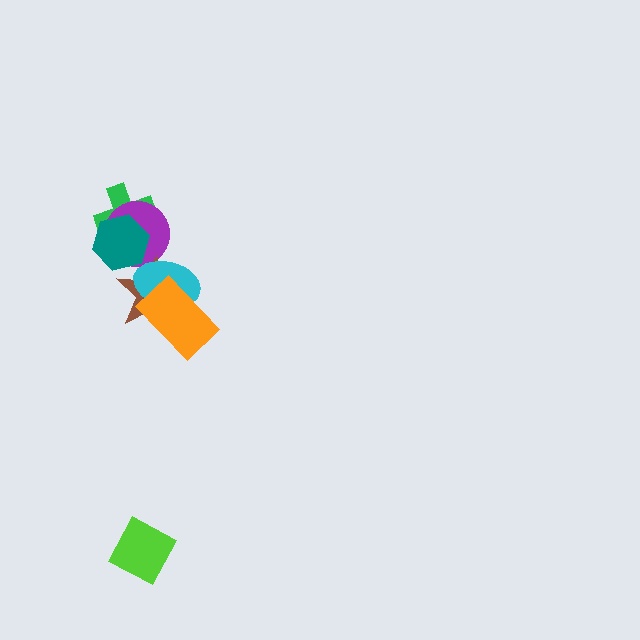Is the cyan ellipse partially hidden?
Yes, it is partially covered by another shape.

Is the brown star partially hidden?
Yes, it is partially covered by another shape.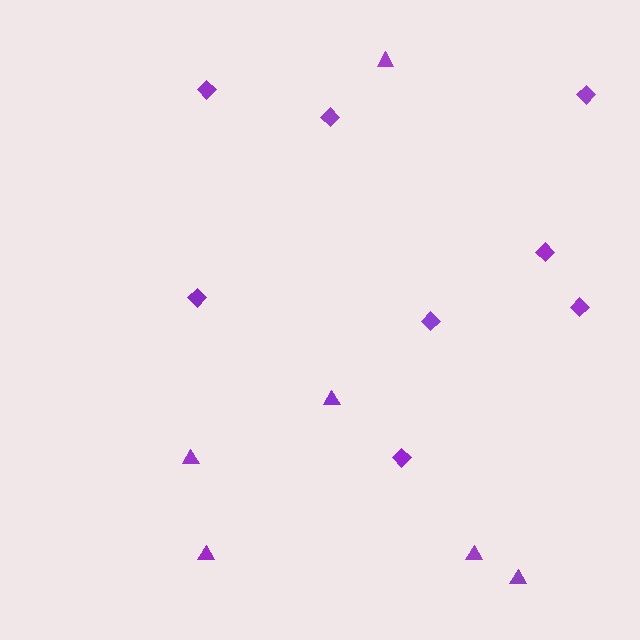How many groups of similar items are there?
There are 2 groups: one group of triangles (6) and one group of diamonds (8).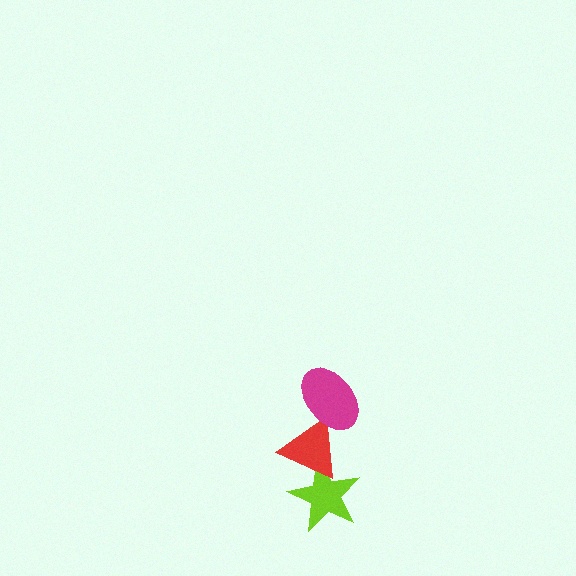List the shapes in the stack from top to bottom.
From top to bottom: the magenta ellipse, the red triangle, the lime star.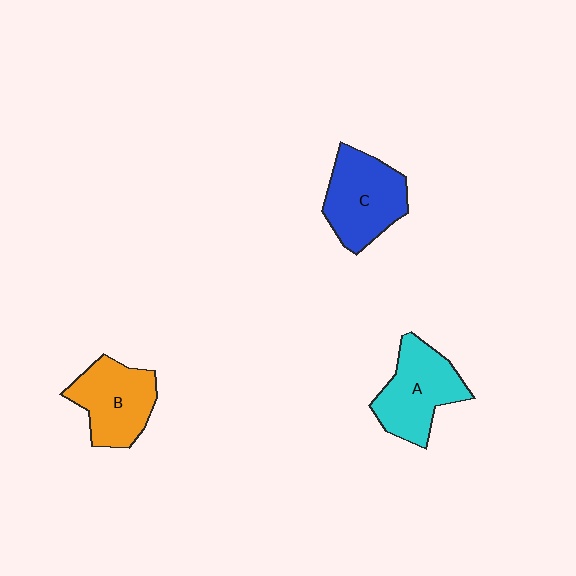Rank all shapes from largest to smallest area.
From largest to smallest: C (blue), A (cyan), B (orange).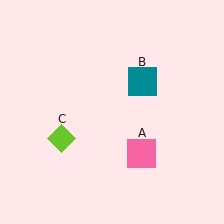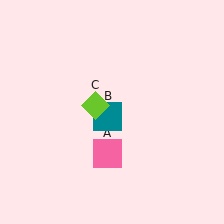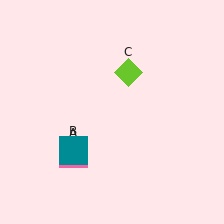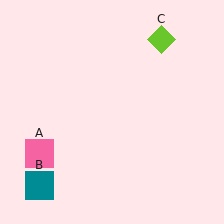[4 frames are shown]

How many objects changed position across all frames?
3 objects changed position: pink square (object A), teal square (object B), lime diamond (object C).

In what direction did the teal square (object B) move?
The teal square (object B) moved down and to the left.